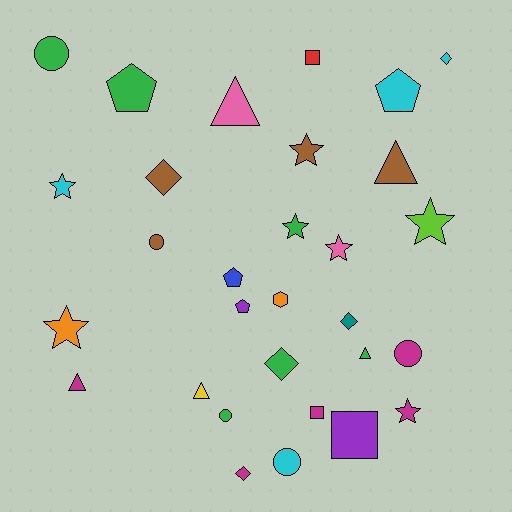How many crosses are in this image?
There are no crosses.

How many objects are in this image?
There are 30 objects.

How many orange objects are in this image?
There are 2 orange objects.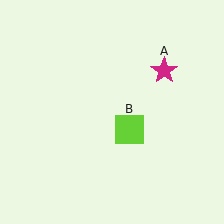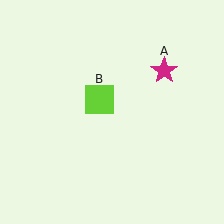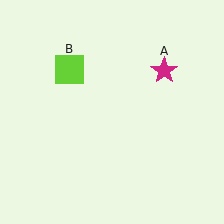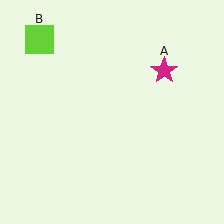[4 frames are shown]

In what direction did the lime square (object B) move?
The lime square (object B) moved up and to the left.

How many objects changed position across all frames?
1 object changed position: lime square (object B).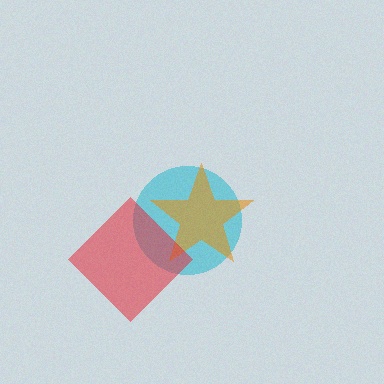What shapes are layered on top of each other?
The layered shapes are: a cyan circle, an orange star, a red diamond.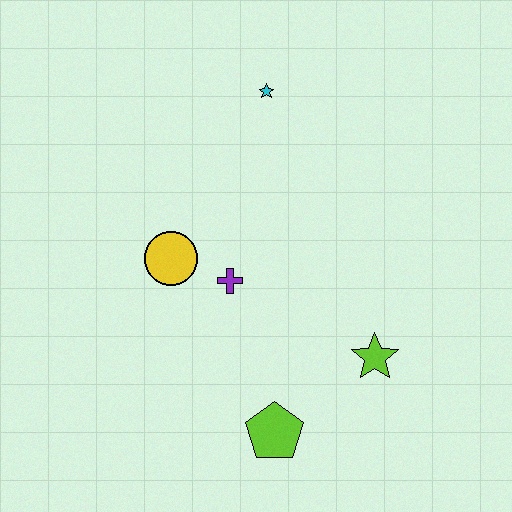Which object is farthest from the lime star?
The cyan star is farthest from the lime star.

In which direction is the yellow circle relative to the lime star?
The yellow circle is to the left of the lime star.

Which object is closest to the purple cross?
The yellow circle is closest to the purple cross.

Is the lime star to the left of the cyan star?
No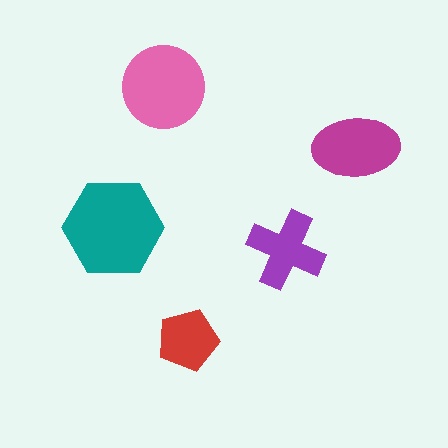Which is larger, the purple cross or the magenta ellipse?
The magenta ellipse.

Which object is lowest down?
The red pentagon is bottommost.